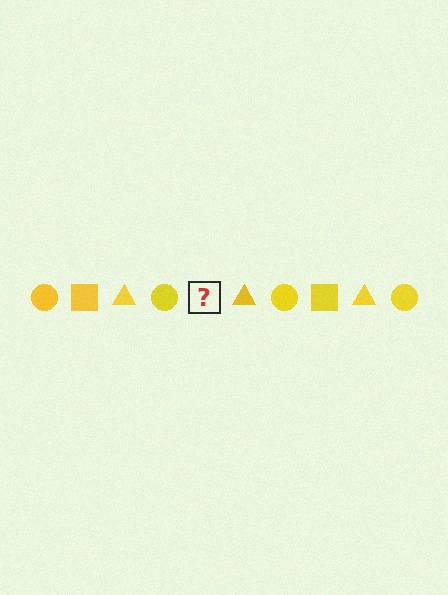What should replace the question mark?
The question mark should be replaced with a yellow square.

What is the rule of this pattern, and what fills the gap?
The rule is that the pattern cycles through circle, square, triangle shapes in yellow. The gap should be filled with a yellow square.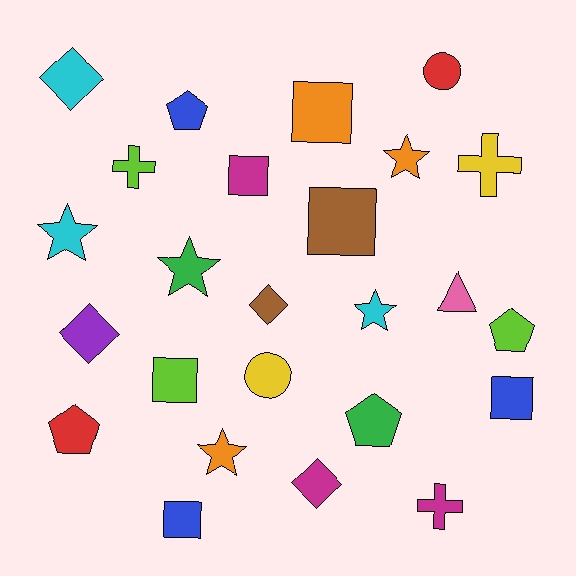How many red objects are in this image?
There are 2 red objects.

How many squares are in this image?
There are 6 squares.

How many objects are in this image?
There are 25 objects.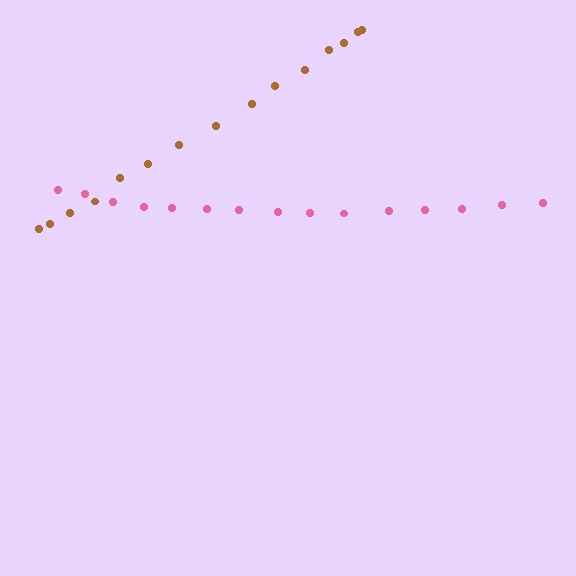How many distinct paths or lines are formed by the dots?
There are 2 distinct paths.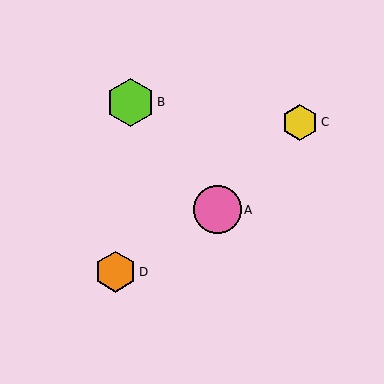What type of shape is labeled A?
Shape A is a pink circle.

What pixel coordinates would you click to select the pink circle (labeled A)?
Click at (217, 210) to select the pink circle A.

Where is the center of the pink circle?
The center of the pink circle is at (217, 210).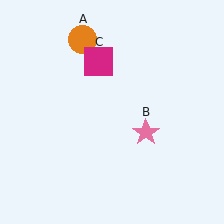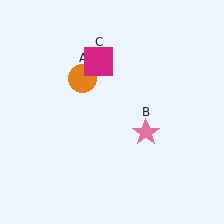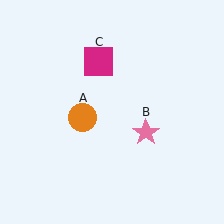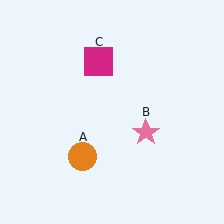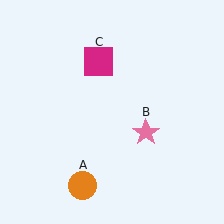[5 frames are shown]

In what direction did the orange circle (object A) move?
The orange circle (object A) moved down.